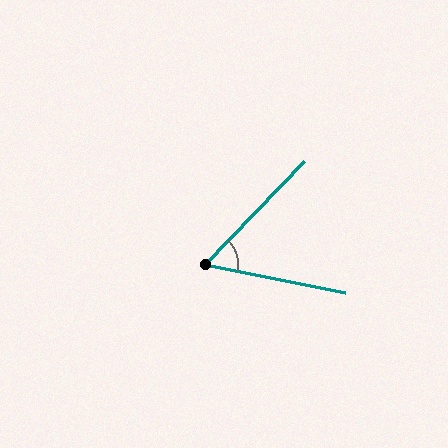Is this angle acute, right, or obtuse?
It is acute.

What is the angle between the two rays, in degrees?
Approximately 58 degrees.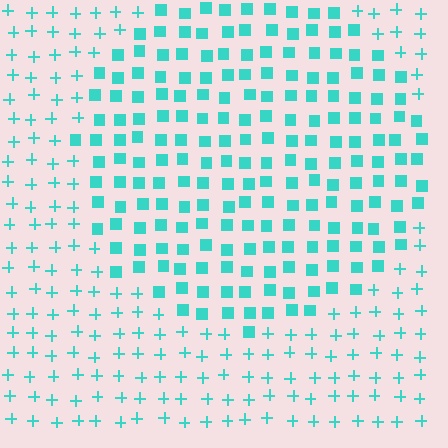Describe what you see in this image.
The image is filled with small cyan elements arranged in a uniform grid. A circle-shaped region contains squares, while the surrounding area contains plus signs. The boundary is defined purely by the change in element shape.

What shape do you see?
I see a circle.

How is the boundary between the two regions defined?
The boundary is defined by a change in element shape: squares inside vs. plus signs outside. All elements share the same color and spacing.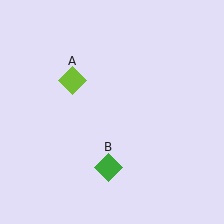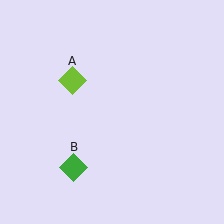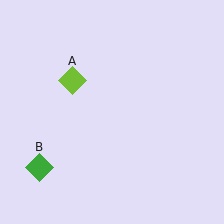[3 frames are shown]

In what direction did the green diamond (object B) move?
The green diamond (object B) moved left.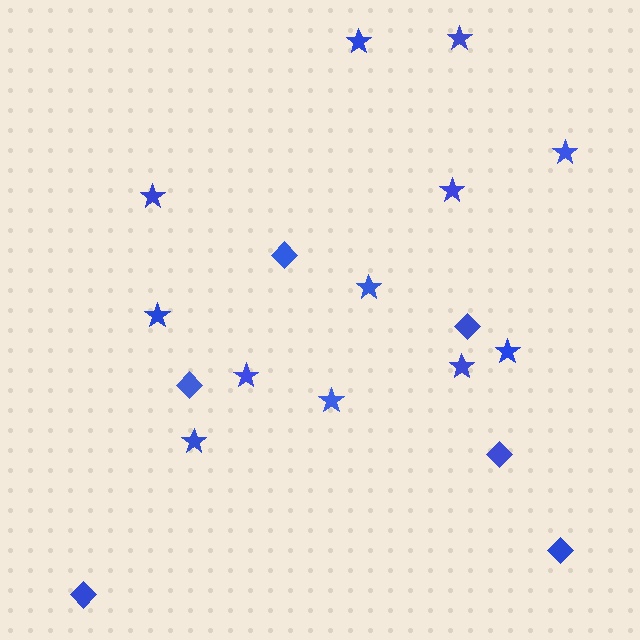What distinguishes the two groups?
There are 2 groups: one group of diamonds (6) and one group of stars (12).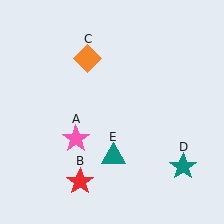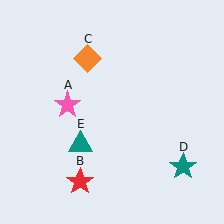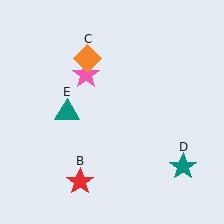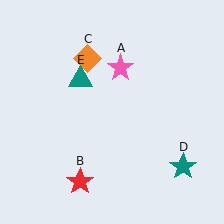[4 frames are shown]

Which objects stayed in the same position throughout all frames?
Red star (object B) and orange diamond (object C) and teal star (object D) remained stationary.